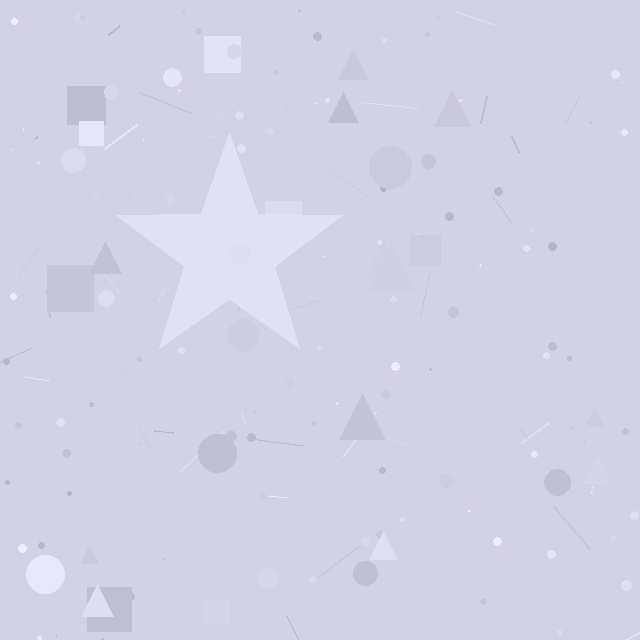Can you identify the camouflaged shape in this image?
The camouflaged shape is a star.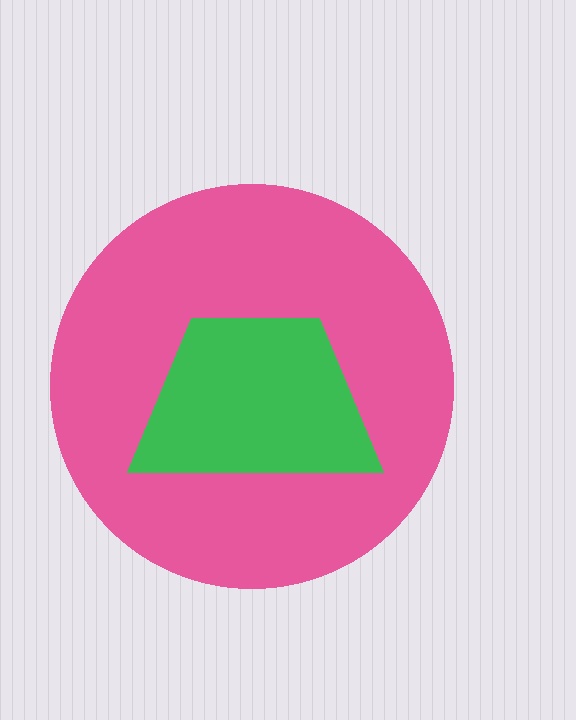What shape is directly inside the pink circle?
The green trapezoid.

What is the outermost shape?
The pink circle.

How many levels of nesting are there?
2.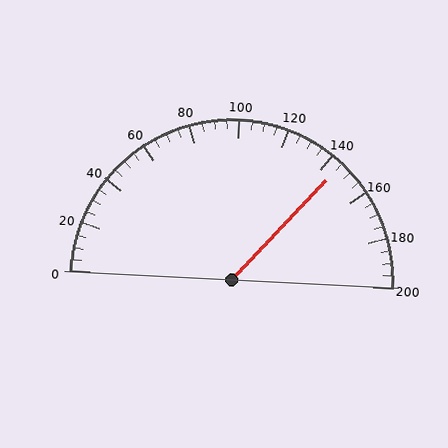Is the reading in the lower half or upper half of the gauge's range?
The reading is in the upper half of the range (0 to 200).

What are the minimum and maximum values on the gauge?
The gauge ranges from 0 to 200.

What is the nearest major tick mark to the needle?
The nearest major tick mark is 140.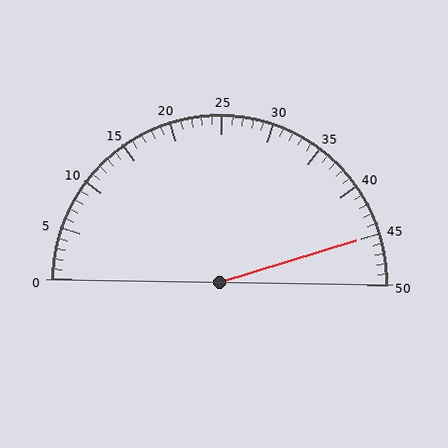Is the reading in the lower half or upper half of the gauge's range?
The reading is in the upper half of the range (0 to 50).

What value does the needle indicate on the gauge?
The needle indicates approximately 45.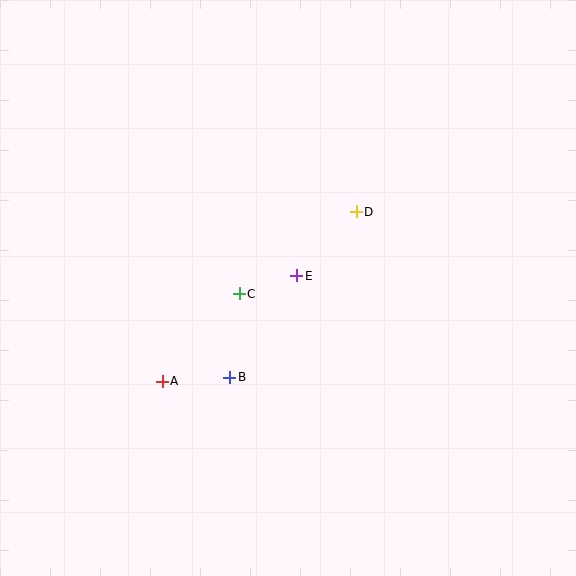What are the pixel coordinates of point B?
Point B is at (230, 377).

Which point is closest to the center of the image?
Point E at (297, 276) is closest to the center.